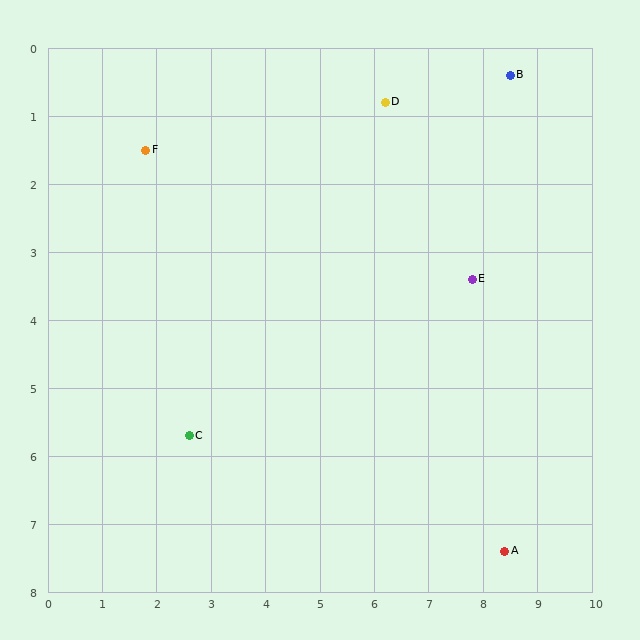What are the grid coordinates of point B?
Point B is at approximately (8.5, 0.4).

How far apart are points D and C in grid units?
Points D and C are about 6.1 grid units apart.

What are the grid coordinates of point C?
Point C is at approximately (2.6, 5.7).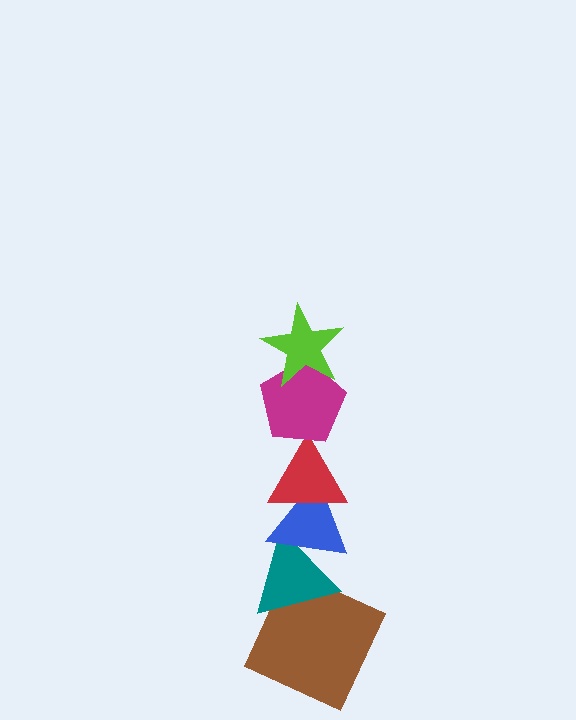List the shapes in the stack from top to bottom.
From top to bottom: the lime star, the magenta pentagon, the red triangle, the blue triangle, the teal triangle, the brown square.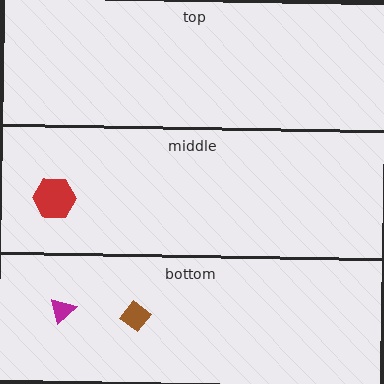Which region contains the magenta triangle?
The bottom region.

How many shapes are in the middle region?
1.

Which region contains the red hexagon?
The middle region.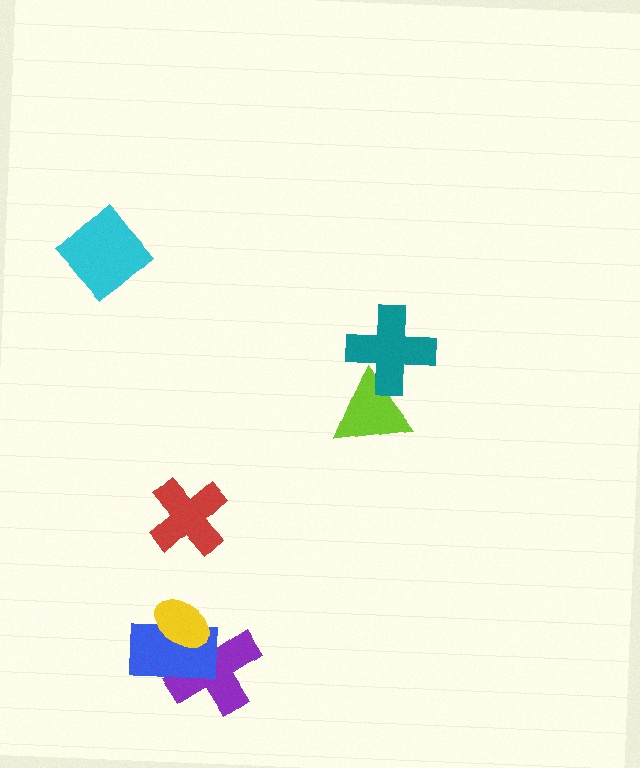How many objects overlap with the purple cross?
2 objects overlap with the purple cross.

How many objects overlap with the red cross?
0 objects overlap with the red cross.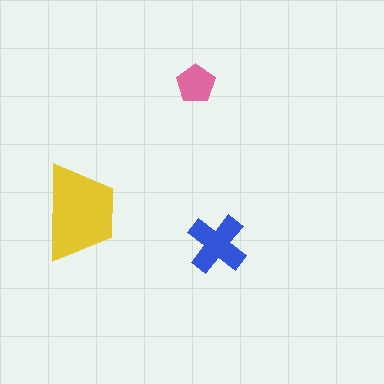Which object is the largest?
The yellow trapezoid.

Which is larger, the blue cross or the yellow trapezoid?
The yellow trapezoid.